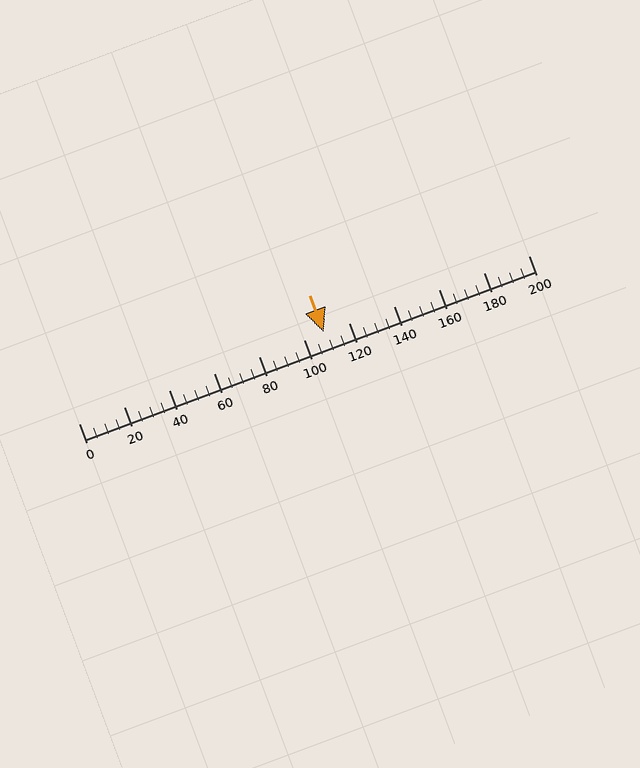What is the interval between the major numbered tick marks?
The major tick marks are spaced 20 units apart.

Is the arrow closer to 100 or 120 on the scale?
The arrow is closer to 100.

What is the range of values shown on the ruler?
The ruler shows values from 0 to 200.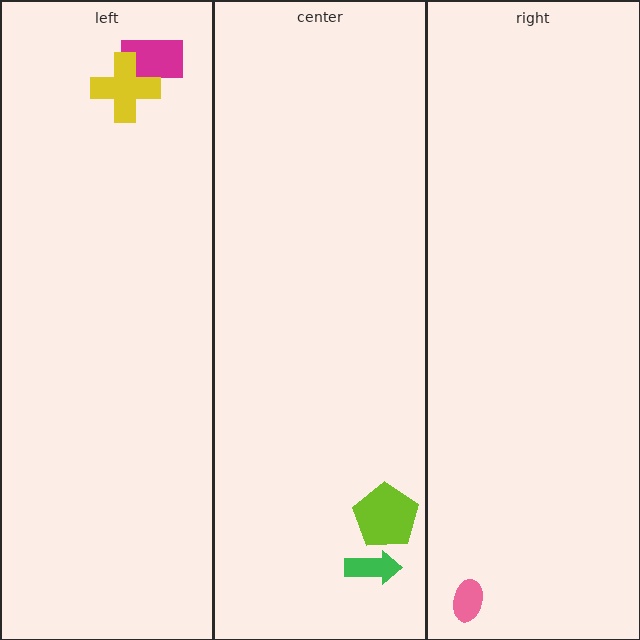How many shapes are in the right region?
1.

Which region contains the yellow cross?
The left region.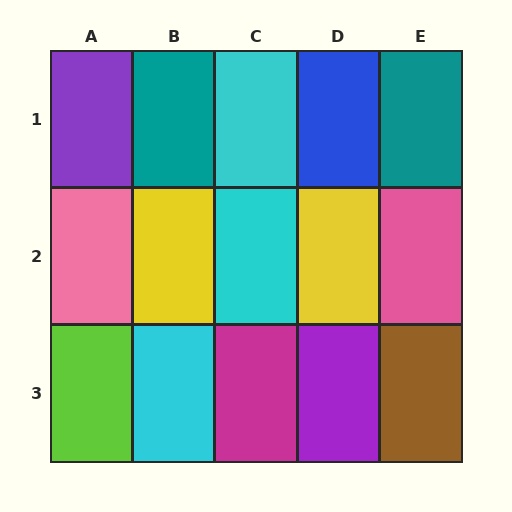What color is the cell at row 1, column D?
Blue.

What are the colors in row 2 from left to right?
Pink, yellow, cyan, yellow, pink.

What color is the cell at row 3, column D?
Purple.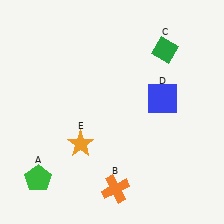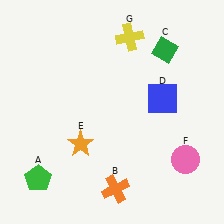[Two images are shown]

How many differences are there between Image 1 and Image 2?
There are 2 differences between the two images.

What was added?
A pink circle (F), a yellow cross (G) were added in Image 2.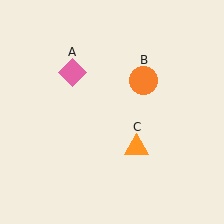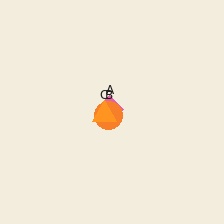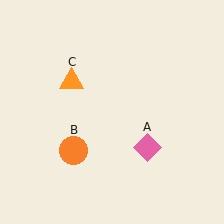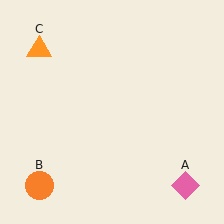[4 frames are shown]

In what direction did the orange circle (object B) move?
The orange circle (object B) moved down and to the left.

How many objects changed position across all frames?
3 objects changed position: pink diamond (object A), orange circle (object B), orange triangle (object C).